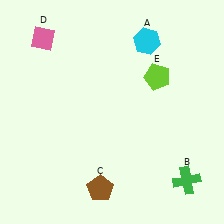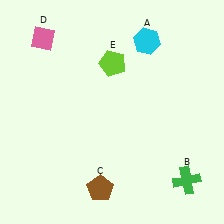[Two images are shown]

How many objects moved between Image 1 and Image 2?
1 object moved between the two images.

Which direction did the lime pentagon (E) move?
The lime pentagon (E) moved left.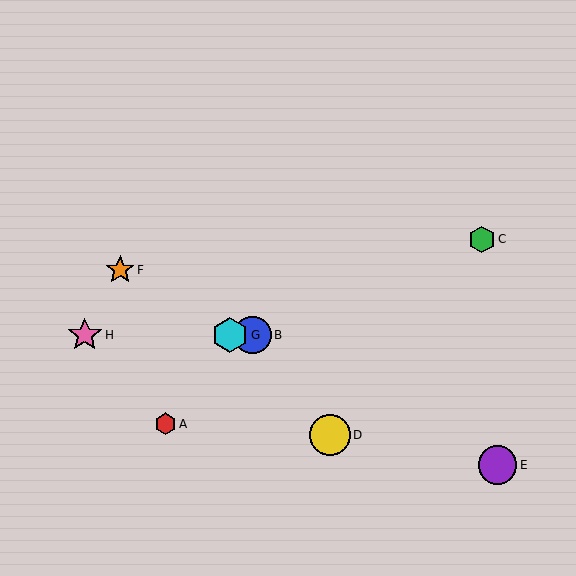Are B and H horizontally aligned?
Yes, both are at y≈335.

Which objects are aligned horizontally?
Objects B, G, H are aligned horizontally.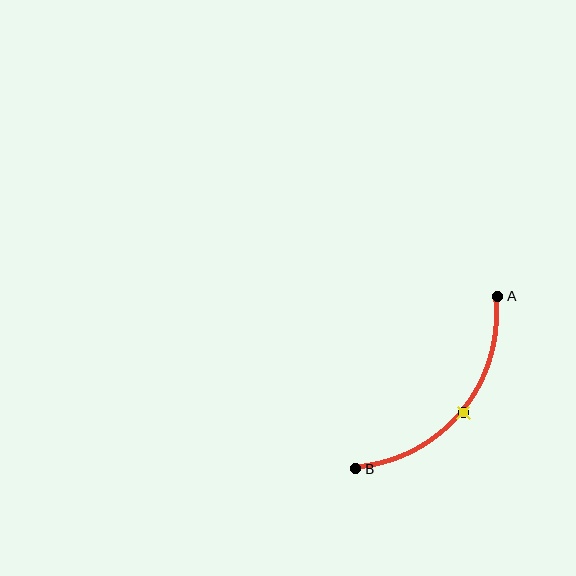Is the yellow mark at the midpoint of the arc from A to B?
Yes. The yellow mark lies on the arc at equal arc-length from both A and B — it is the arc midpoint.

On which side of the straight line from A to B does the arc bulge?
The arc bulges below and to the right of the straight line connecting A and B.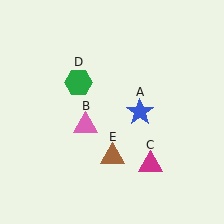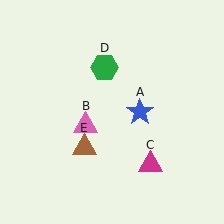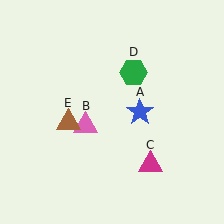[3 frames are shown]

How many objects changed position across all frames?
2 objects changed position: green hexagon (object D), brown triangle (object E).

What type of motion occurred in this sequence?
The green hexagon (object D), brown triangle (object E) rotated clockwise around the center of the scene.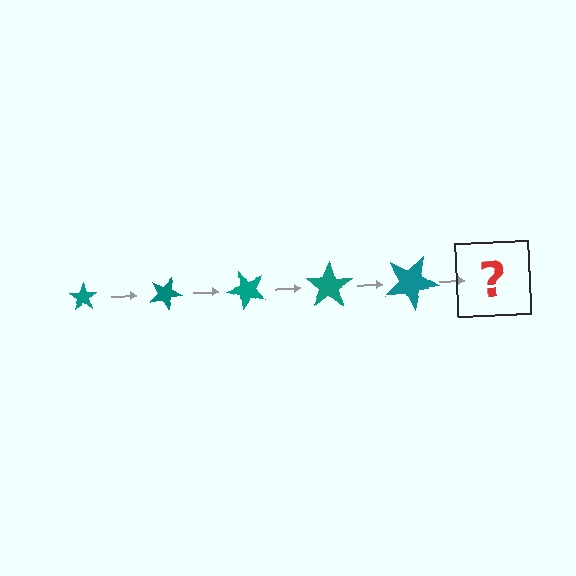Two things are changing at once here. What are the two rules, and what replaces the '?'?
The two rules are that the star grows larger each step and it rotates 25 degrees each step. The '?' should be a star, larger than the previous one and rotated 125 degrees from the start.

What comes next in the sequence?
The next element should be a star, larger than the previous one and rotated 125 degrees from the start.